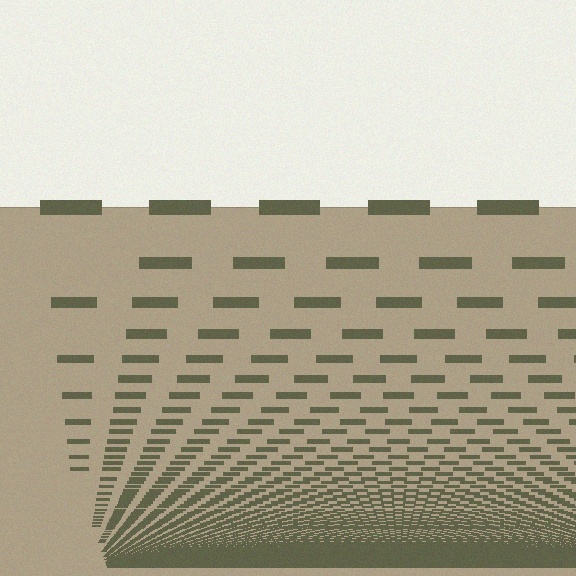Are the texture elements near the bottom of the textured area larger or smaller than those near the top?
Smaller. The gradient is inverted — elements near the bottom are smaller and denser.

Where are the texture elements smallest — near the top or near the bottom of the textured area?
Near the bottom.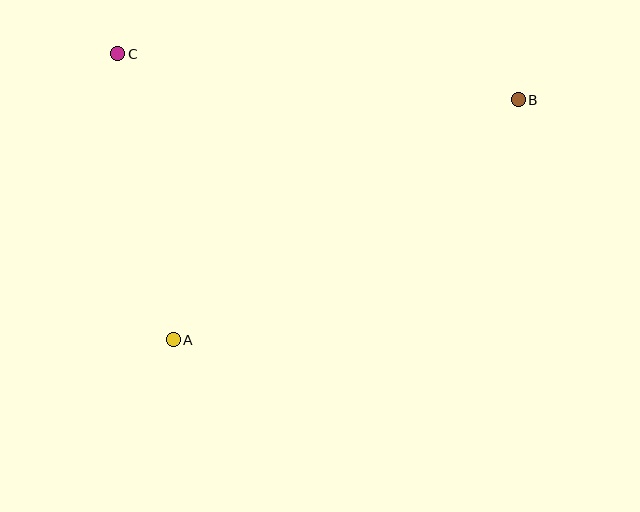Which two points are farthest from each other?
Points A and B are farthest from each other.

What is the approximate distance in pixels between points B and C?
The distance between B and C is approximately 403 pixels.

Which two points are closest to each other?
Points A and C are closest to each other.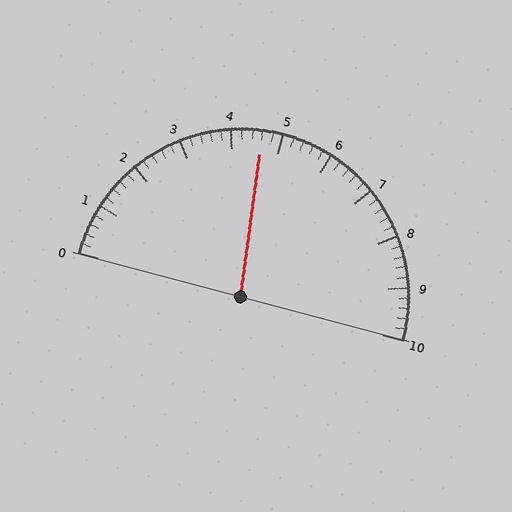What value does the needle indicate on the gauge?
The needle indicates approximately 4.6.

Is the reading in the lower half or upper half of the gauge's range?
The reading is in the lower half of the range (0 to 10).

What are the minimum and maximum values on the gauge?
The gauge ranges from 0 to 10.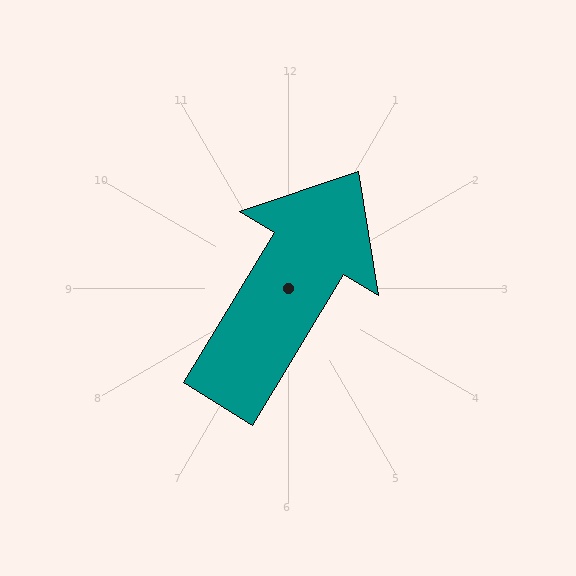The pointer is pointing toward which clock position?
Roughly 1 o'clock.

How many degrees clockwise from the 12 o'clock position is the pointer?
Approximately 31 degrees.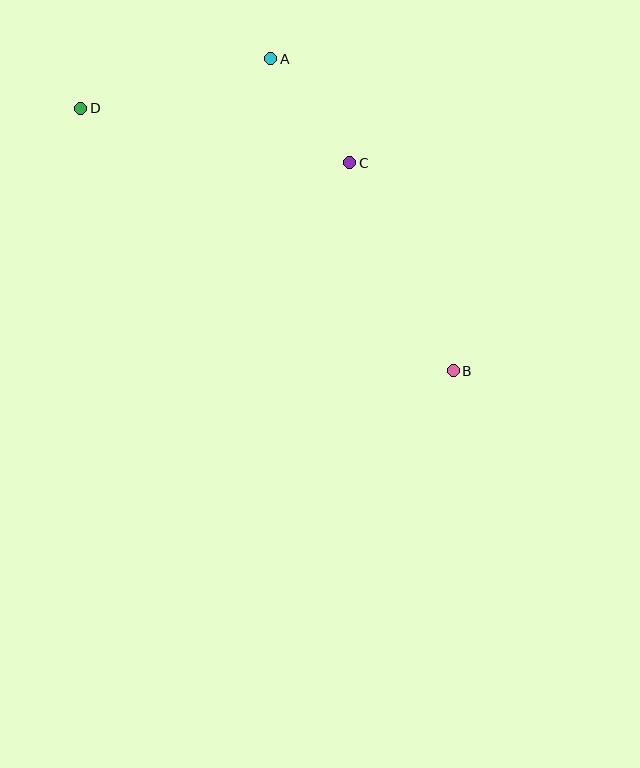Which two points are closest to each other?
Points A and C are closest to each other.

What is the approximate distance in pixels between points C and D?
The distance between C and D is approximately 275 pixels.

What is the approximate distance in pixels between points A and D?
The distance between A and D is approximately 197 pixels.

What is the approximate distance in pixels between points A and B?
The distance between A and B is approximately 361 pixels.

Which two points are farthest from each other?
Points B and D are farthest from each other.